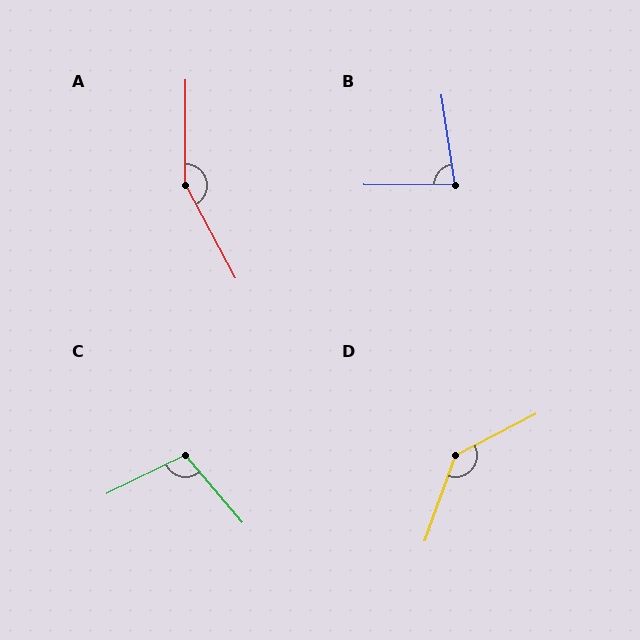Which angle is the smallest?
B, at approximately 81 degrees.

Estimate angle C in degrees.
Approximately 104 degrees.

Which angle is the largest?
A, at approximately 152 degrees.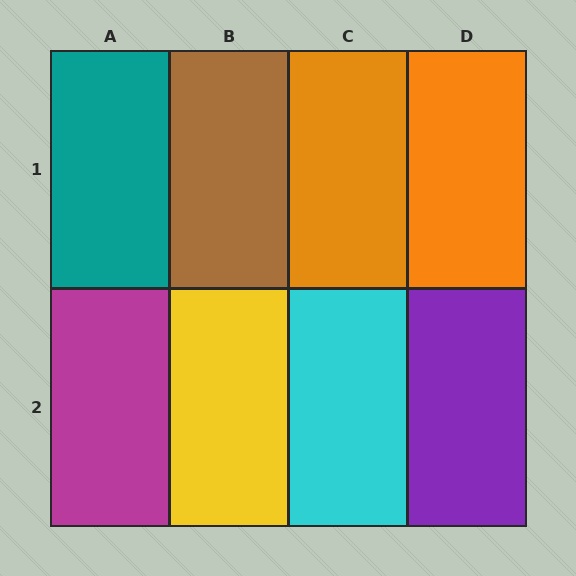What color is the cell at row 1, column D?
Orange.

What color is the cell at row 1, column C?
Orange.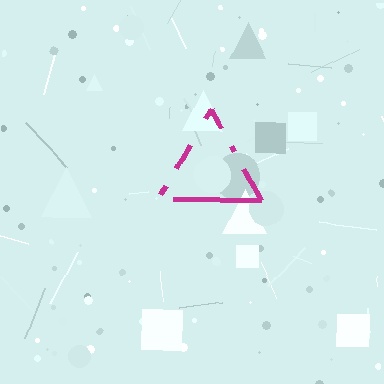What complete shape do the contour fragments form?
The contour fragments form a triangle.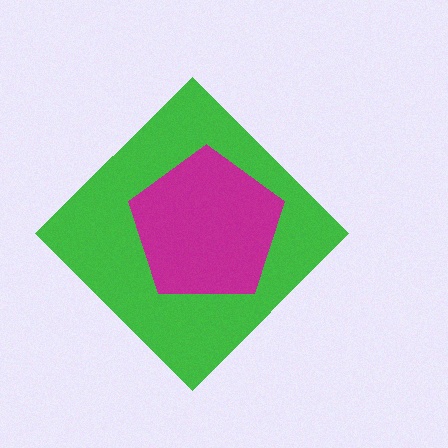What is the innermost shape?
The magenta pentagon.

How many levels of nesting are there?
2.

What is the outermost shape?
The green diamond.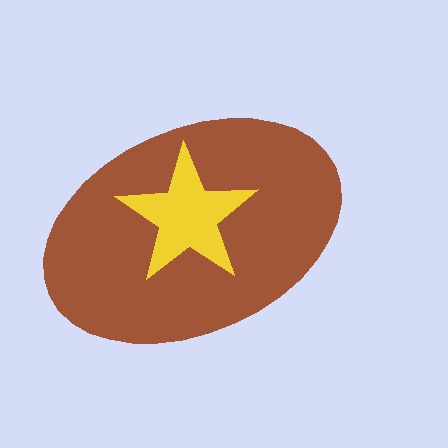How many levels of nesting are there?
2.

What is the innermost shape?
The yellow star.